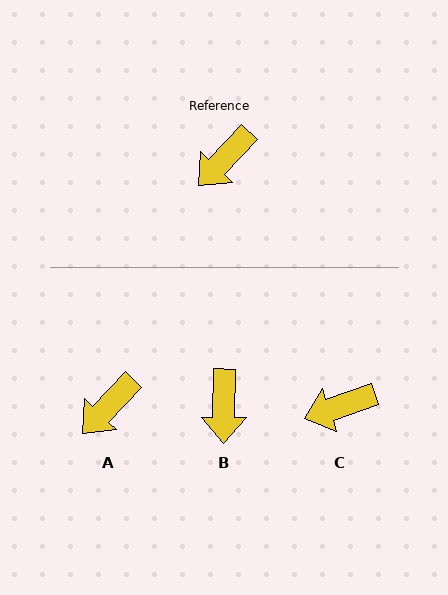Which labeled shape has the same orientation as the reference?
A.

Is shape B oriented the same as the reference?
No, it is off by about 43 degrees.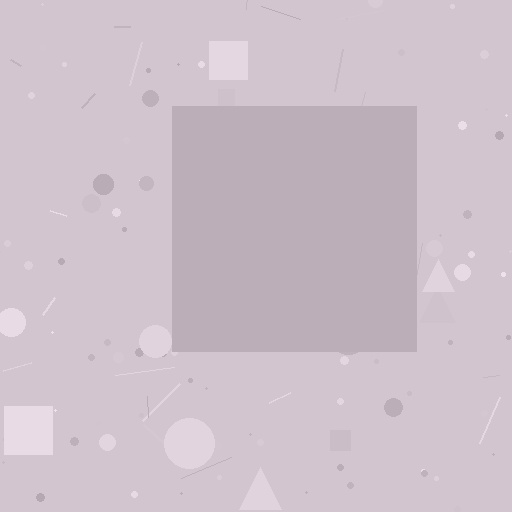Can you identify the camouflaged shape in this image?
The camouflaged shape is a square.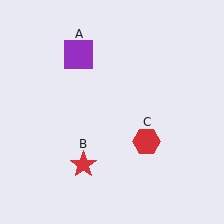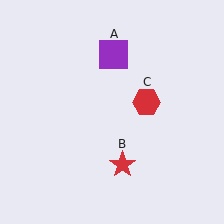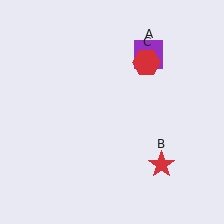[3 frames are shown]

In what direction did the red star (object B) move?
The red star (object B) moved right.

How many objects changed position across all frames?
3 objects changed position: purple square (object A), red star (object B), red hexagon (object C).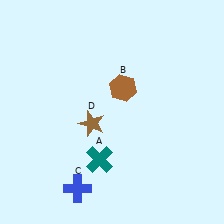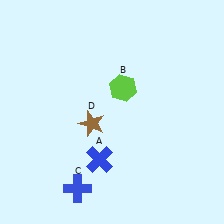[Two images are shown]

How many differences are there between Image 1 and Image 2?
There are 2 differences between the two images.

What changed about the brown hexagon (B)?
In Image 1, B is brown. In Image 2, it changed to lime.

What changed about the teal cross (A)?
In Image 1, A is teal. In Image 2, it changed to blue.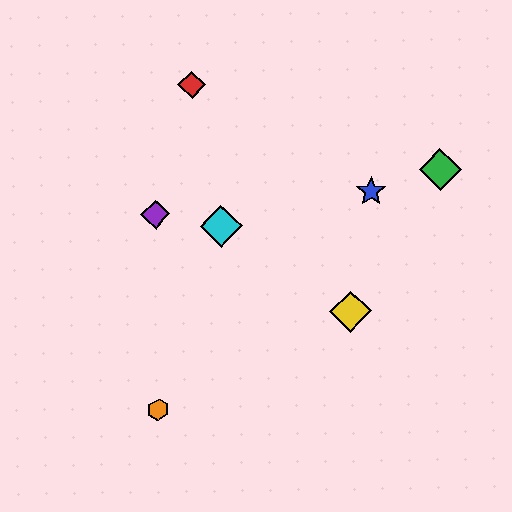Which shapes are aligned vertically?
The purple diamond, the orange hexagon are aligned vertically.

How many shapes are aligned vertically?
2 shapes (the purple diamond, the orange hexagon) are aligned vertically.